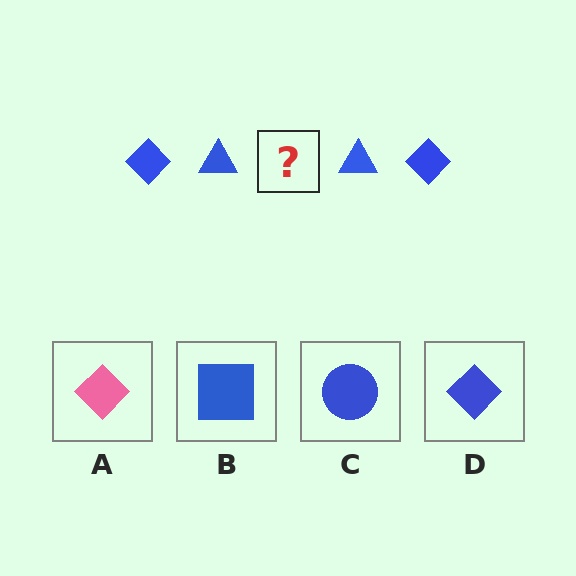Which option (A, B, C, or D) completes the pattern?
D.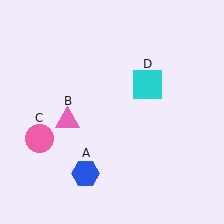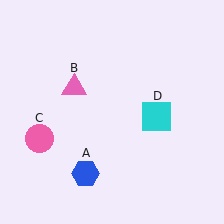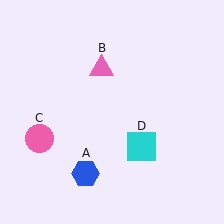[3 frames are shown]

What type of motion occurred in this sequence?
The pink triangle (object B), cyan square (object D) rotated clockwise around the center of the scene.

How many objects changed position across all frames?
2 objects changed position: pink triangle (object B), cyan square (object D).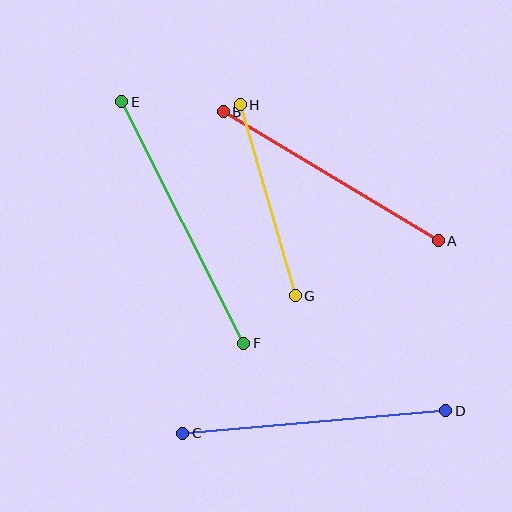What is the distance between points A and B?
The distance is approximately 251 pixels.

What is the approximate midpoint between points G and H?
The midpoint is at approximately (268, 200) pixels.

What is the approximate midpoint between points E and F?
The midpoint is at approximately (183, 223) pixels.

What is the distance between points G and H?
The distance is approximately 199 pixels.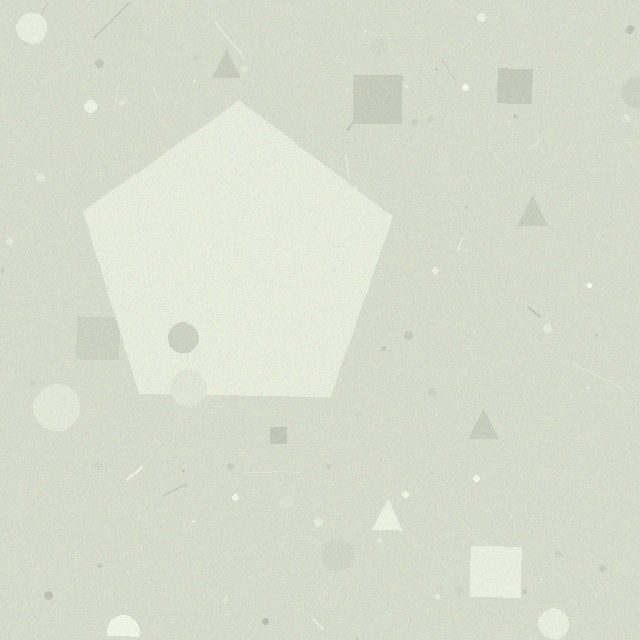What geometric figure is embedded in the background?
A pentagon is embedded in the background.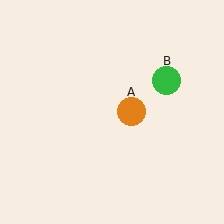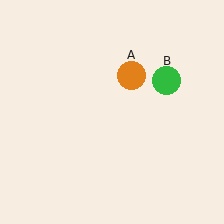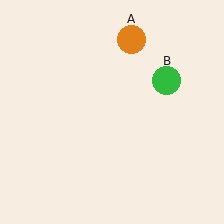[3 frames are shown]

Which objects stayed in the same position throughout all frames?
Green circle (object B) remained stationary.